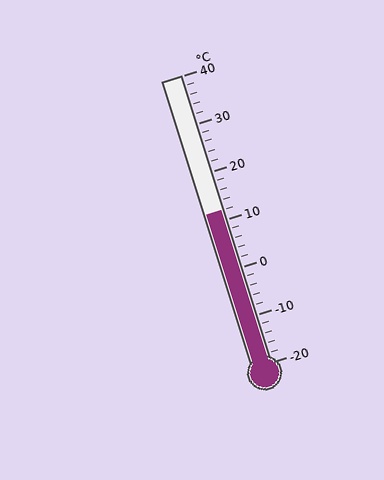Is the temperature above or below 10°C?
The temperature is above 10°C.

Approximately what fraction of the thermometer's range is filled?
The thermometer is filled to approximately 55% of its range.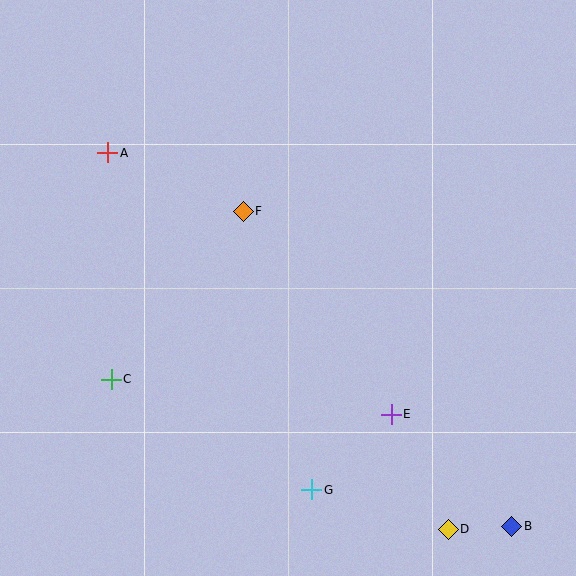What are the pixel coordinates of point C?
Point C is at (111, 379).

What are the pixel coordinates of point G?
Point G is at (312, 490).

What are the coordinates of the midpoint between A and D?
The midpoint between A and D is at (278, 341).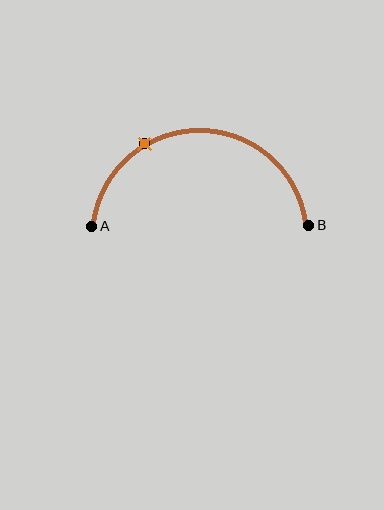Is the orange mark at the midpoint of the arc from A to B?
No. The orange mark lies on the arc but is closer to endpoint A. The arc midpoint would be at the point on the curve equidistant along the arc from both A and B.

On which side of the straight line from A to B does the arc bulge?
The arc bulges above the straight line connecting A and B.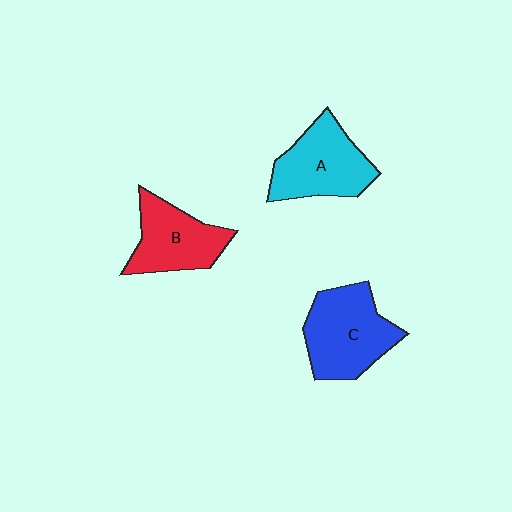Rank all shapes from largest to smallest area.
From largest to smallest: C (blue), A (cyan), B (red).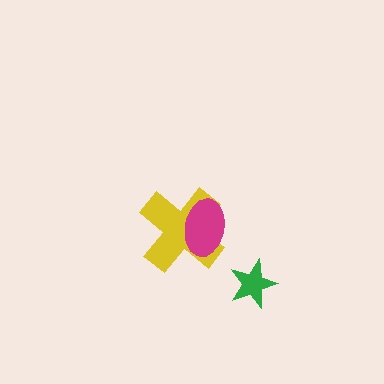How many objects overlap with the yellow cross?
1 object overlaps with the yellow cross.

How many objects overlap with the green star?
0 objects overlap with the green star.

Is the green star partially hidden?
No, no other shape covers it.